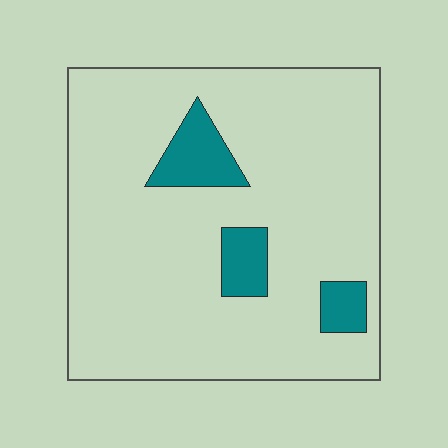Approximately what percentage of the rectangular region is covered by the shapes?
Approximately 10%.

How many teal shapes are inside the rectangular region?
3.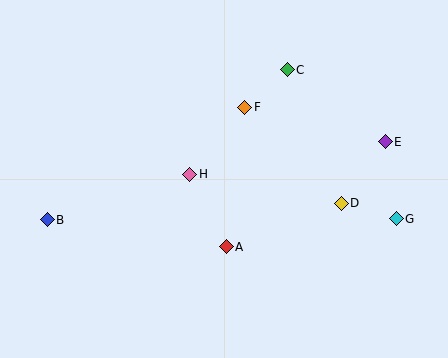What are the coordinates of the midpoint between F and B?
The midpoint between F and B is at (146, 164).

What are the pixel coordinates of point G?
Point G is at (396, 219).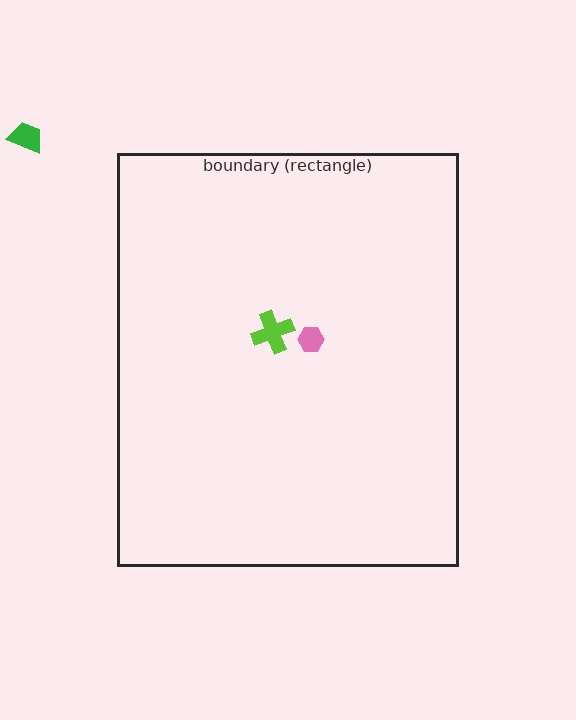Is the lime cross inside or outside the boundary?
Inside.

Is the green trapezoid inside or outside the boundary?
Outside.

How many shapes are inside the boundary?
2 inside, 1 outside.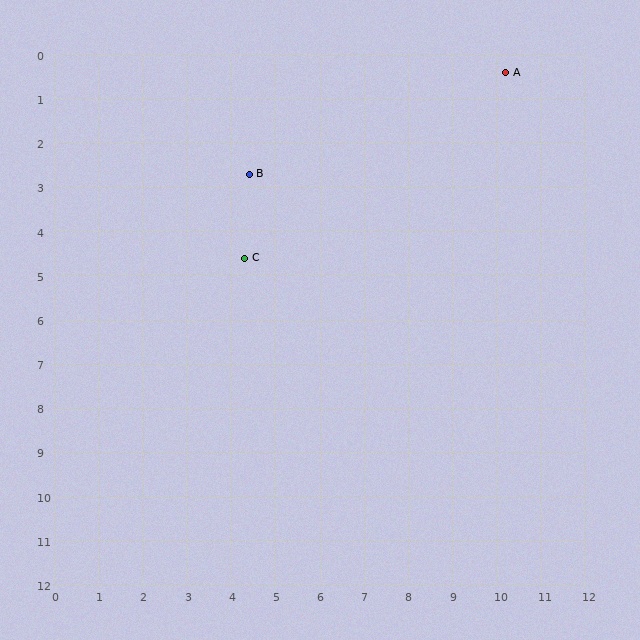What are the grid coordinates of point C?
Point C is at approximately (4.3, 4.6).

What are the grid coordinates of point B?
Point B is at approximately (4.4, 2.7).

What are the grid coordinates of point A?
Point A is at approximately (10.2, 0.4).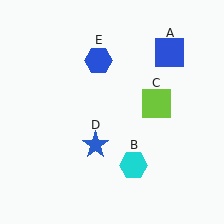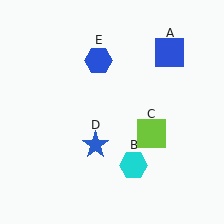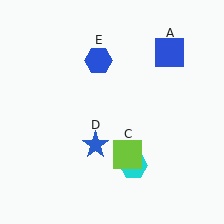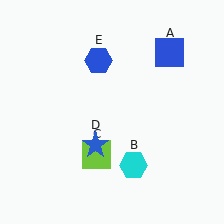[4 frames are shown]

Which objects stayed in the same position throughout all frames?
Blue square (object A) and cyan hexagon (object B) and blue star (object D) and blue hexagon (object E) remained stationary.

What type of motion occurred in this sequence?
The lime square (object C) rotated clockwise around the center of the scene.